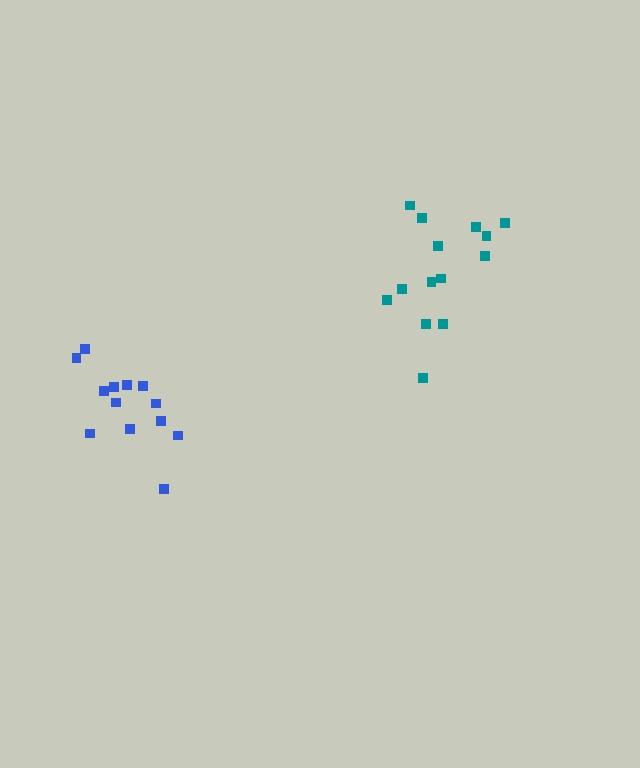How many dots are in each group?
Group 1: 13 dots, Group 2: 14 dots (27 total).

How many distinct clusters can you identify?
There are 2 distinct clusters.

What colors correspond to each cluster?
The clusters are colored: blue, teal.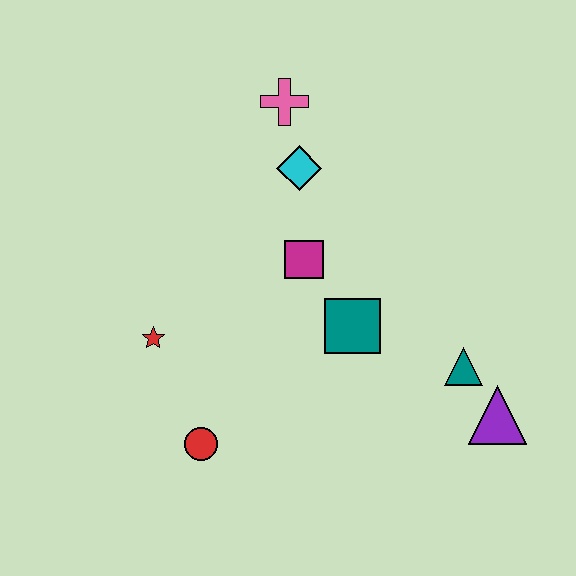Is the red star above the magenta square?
No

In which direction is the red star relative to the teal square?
The red star is to the left of the teal square.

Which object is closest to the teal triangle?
The purple triangle is closest to the teal triangle.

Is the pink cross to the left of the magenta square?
Yes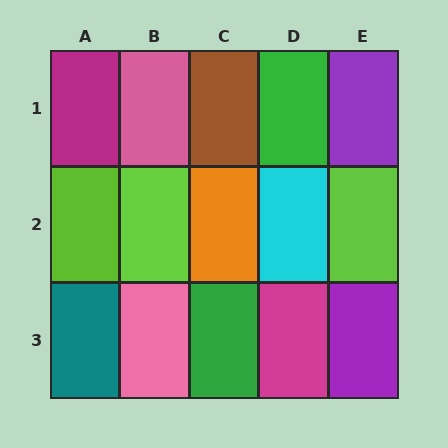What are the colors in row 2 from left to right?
Lime, lime, orange, cyan, lime.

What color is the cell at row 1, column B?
Pink.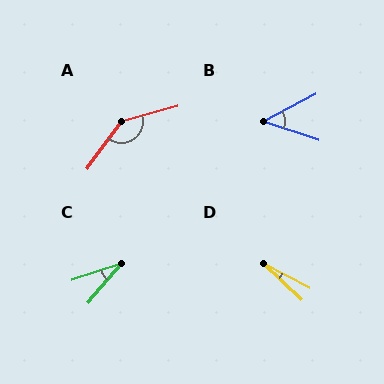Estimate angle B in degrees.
Approximately 47 degrees.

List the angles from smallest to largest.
D (16°), C (32°), B (47°), A (142°).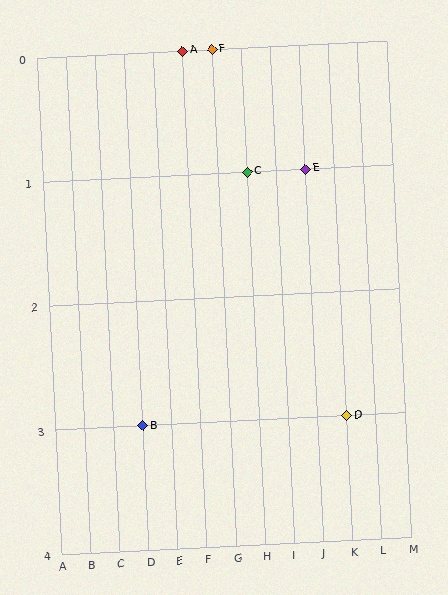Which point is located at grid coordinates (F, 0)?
Point A is at (F, 0).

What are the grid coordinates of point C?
Point C is at grid coordinates (H, 1).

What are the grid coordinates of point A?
Point A is at grid coordinates (F, 0).